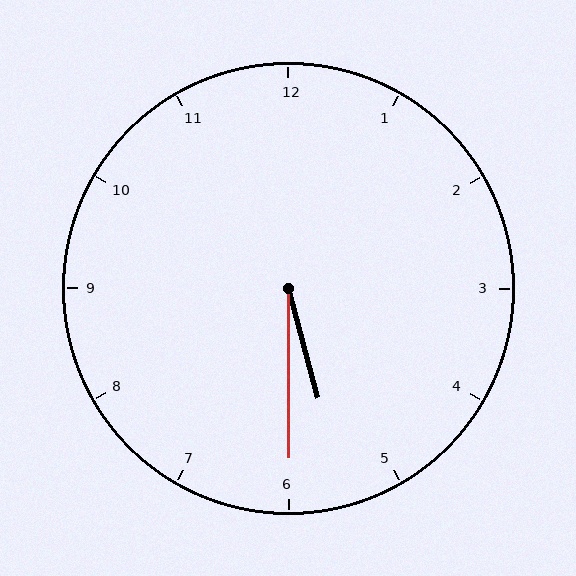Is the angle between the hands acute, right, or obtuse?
It is acute.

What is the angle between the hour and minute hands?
Approximately 15 degrees.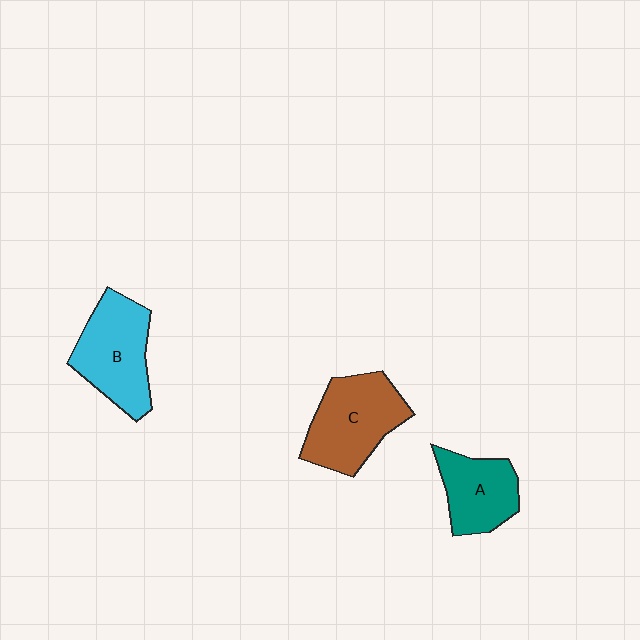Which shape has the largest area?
Shape C (brown).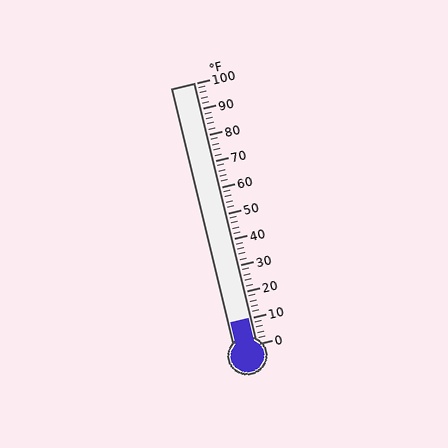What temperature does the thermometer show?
The thermometer shows approximately 10°F.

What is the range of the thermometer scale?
The thermometer scale ranges from 0°F to 100°F.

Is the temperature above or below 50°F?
The temperature is below 50°F.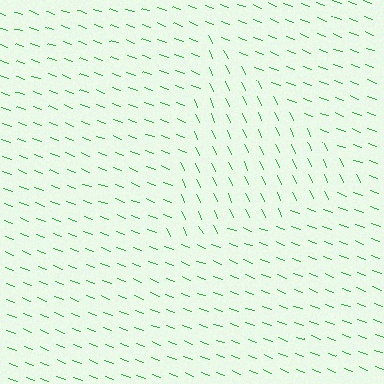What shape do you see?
I see a triangle.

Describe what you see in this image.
The image is filled with small green line segments. A triangle region in the image has lines oriented differently from the surrounding lines, creating a visible texture boundary.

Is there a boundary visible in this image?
Yes, there is a texture boundary formed by a change in line orientation.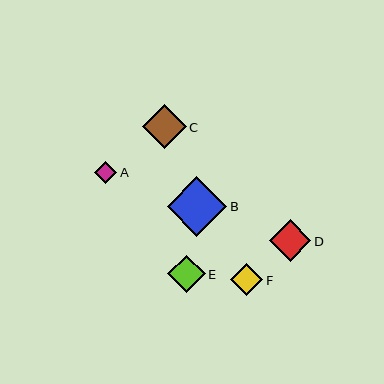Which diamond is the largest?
Diamond B is the largest with a size of approximately 60 pixels.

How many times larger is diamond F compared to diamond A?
Diamond F is approximately 1.5 times the size of diamond A.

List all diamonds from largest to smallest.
From largest to smallest: B, C, D, E, F, A.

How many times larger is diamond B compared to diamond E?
Diamond B is approximately 1.6 times the size of diamond E.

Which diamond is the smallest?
Diamond A is the smallest with a size of approximately 22 pixels.